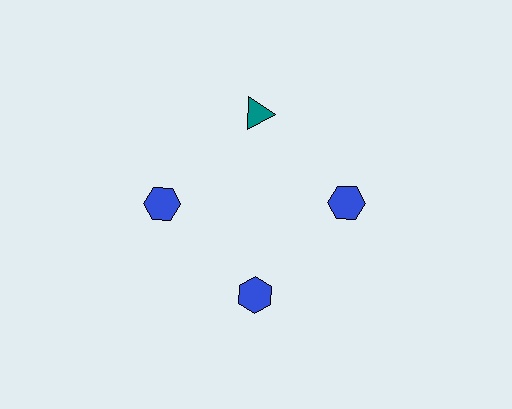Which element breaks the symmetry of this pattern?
The teal triangle at roughly the 12 o'clock position breaks the symmetry. All other shapes are blue hexagons.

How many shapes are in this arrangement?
There are 4 shapes arranged in a ring pattern.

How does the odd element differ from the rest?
It differs in both color (teal instead of blue) and shape (triangle instead of hexagon).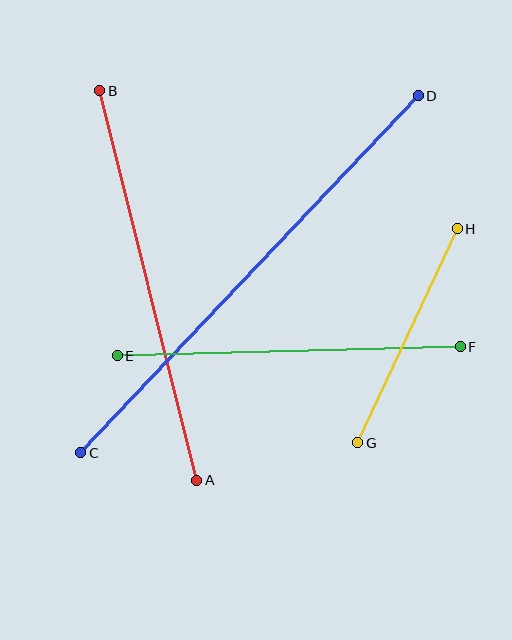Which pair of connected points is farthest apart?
Points C and D are farthest apart.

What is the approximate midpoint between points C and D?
The midpoint is at approximately (250, 274) pixels.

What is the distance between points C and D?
The distance is approximately 491 pixels.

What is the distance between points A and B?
The distance is approximately 401 pixels.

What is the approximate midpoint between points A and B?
The midpoint is at approximately (148, 285) pixels.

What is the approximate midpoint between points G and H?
The midpoint is at approximately (407, 336) pixels.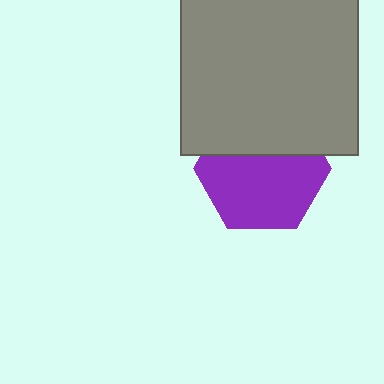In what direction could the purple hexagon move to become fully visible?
The purple hexagon could move down. That would shift it out from behind the gray square entirely.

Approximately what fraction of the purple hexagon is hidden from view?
Roughly 37% of the purple hexagon is hidden behind the gray square.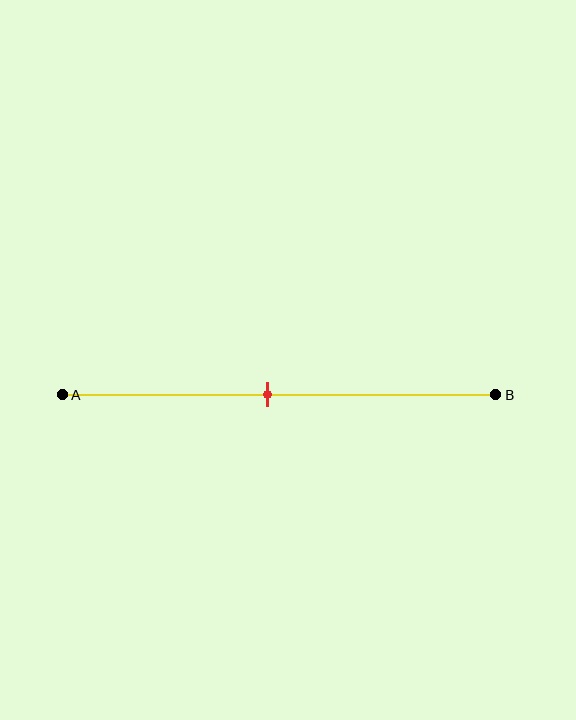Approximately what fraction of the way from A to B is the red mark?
The red mark is approximately 45% of the way from A to B.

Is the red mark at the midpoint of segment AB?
Yes, the mark is approximately at the midpoint.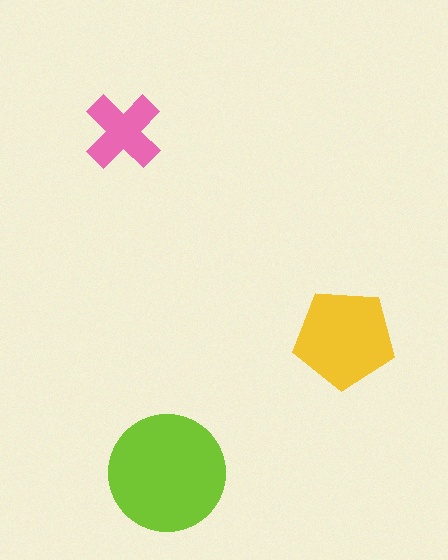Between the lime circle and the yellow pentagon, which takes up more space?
The lime circle.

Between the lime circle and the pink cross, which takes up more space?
The lime circle.